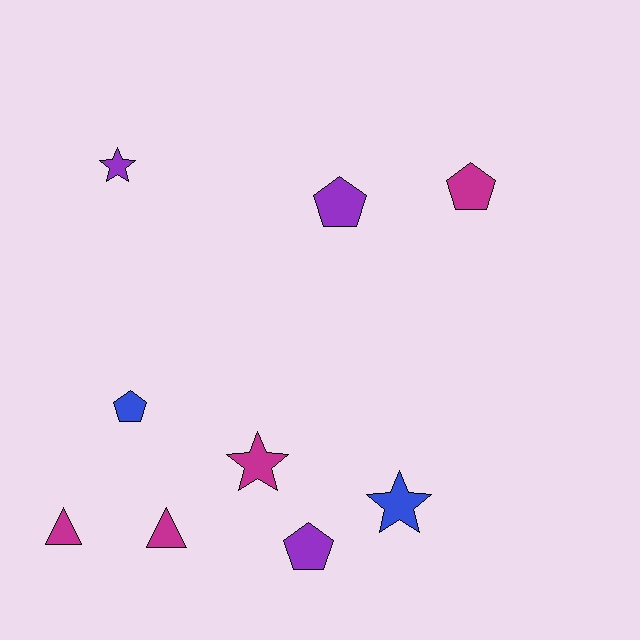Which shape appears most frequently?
Pentagon, with 4 objects.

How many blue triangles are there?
There are no blue triangles.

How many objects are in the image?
There are 9 objects.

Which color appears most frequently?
Magenta, with 4 objects.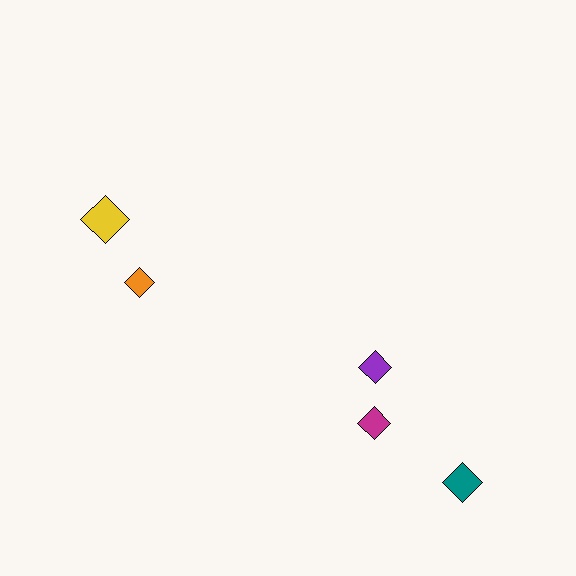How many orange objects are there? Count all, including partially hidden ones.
There is 1 orange object.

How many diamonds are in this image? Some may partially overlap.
There are 5 diamonds.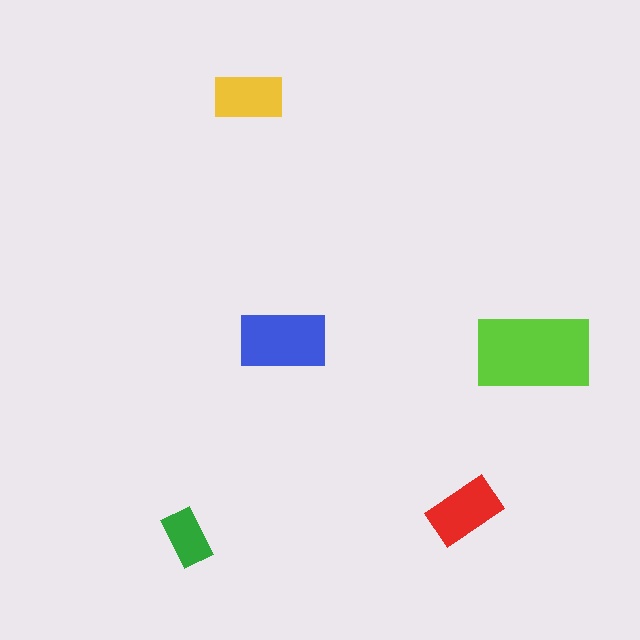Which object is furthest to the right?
The lime rectangle is rightmost.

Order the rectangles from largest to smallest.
the lime one, the blue one, the red one, the yellow one, the green one.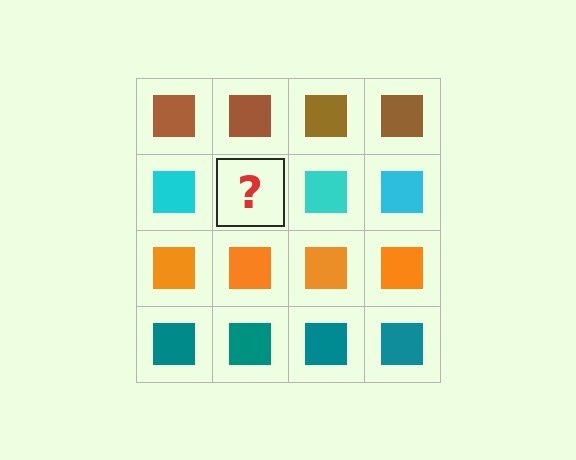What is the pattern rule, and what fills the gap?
The rule is that each row has a consistent color. The gap should be filled with a cyan square.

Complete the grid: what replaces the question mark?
The question mark should be replaced with a cyan square.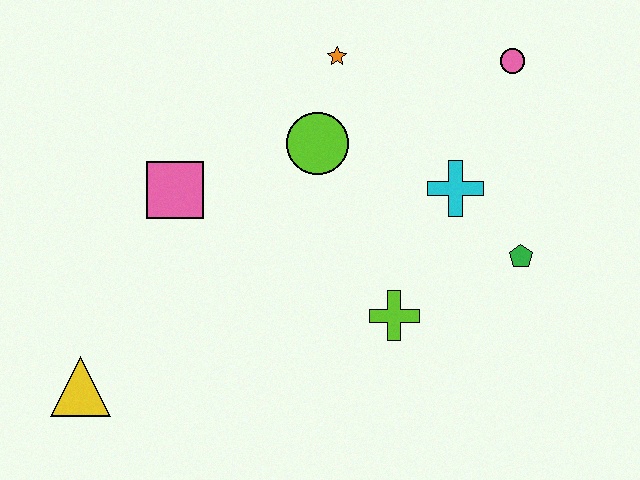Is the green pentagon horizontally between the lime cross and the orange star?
No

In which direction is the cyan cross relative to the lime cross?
The cyan cross is above the lime cross.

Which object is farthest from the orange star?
The yellow triangle is farthest from the orange star.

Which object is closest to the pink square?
The lime circle is closest to the pink square.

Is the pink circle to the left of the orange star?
No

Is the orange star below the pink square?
No